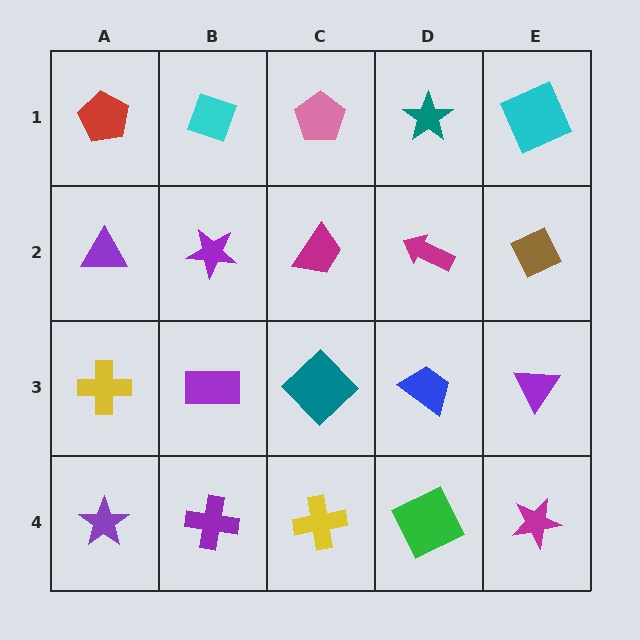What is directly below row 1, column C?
A magenta trapezoid.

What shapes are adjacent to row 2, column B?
A cyan diamond (row 1, column B), a purple rectangle (row 3, column B), a purple triangle (row 2, column A), a magenta trapezoid (row 2, column C).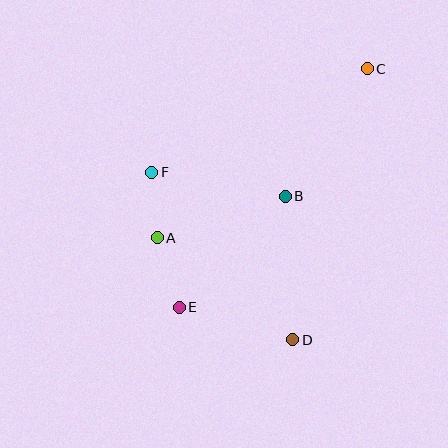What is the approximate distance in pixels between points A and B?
The distance between A and B is approximately 135 pixels.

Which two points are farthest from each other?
Points C and E are farthest from each other.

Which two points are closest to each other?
Points A and F are closest to each other.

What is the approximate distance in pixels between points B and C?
The distance between B and C is approximately 152 pixels.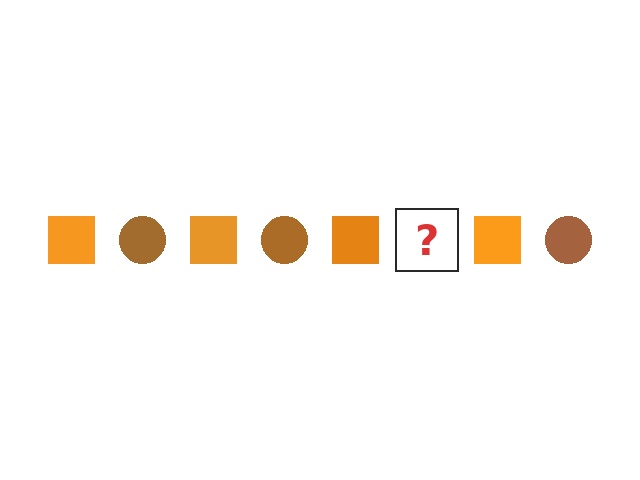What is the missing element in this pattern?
The missing element is a brown circle.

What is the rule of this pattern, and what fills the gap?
The rule is that the pattern alternates between orange square and brown circle. The gap should be filled with a brown circle.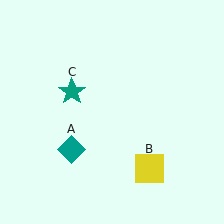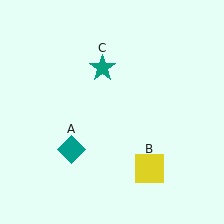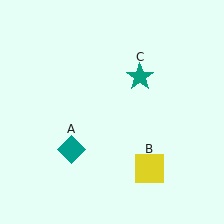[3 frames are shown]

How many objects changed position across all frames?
1 object changed position: teal star (object C).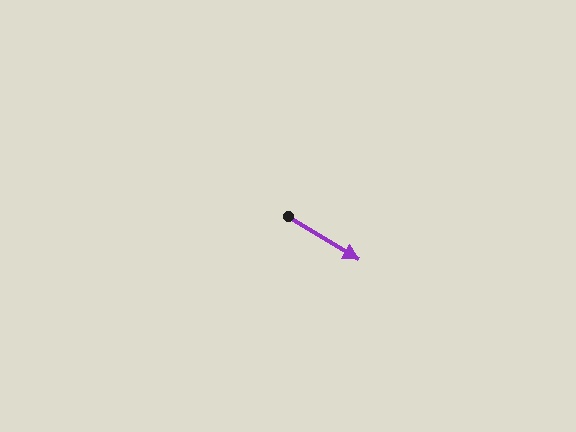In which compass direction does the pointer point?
Southeast.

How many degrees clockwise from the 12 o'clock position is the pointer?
Approximately 121 degrees.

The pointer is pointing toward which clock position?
Roughly 4 o'clock.